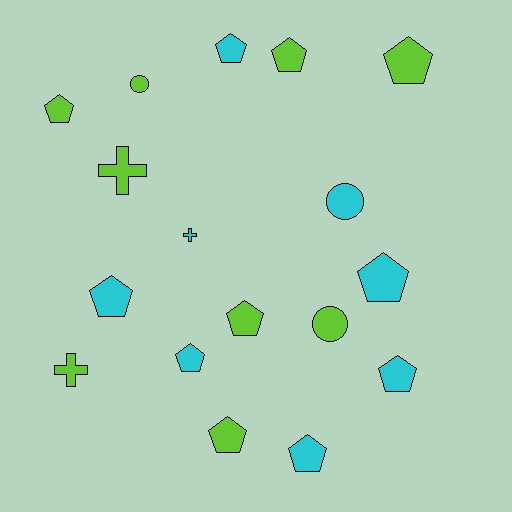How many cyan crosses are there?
There is 1 cyan cross.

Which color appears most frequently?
Lime, with 9 objects.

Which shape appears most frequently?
Pentagon, with 11 objects.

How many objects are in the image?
There are 17 objects.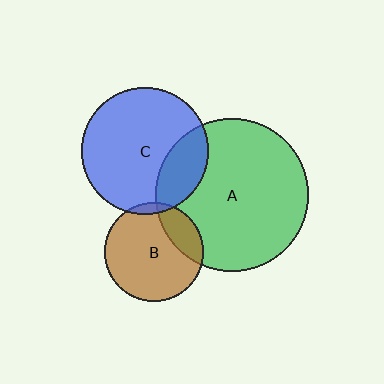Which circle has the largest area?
Circle A (green).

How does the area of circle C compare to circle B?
Approximately 1.7 times.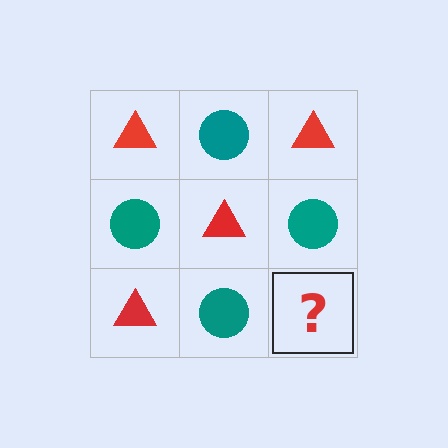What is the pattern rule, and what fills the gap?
The rule is that it alternates red triangle and teal circle in a checkerboard pattern. The gap should be filled with a red triangle.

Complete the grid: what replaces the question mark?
The question mark should be replaced with a red triangle.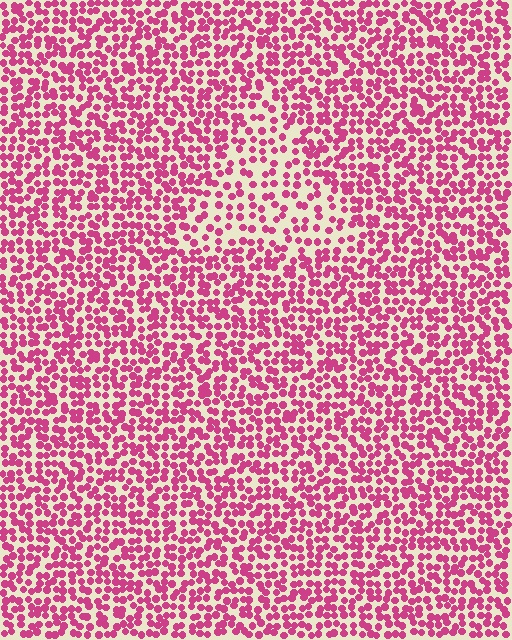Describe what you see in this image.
The image contains small magenta elements arranged at two different densities. A triangle-shaped region is visible where the elements are less densely packed than the surrounding area.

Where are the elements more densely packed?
The elements are more densely packed outside the triangle boundary.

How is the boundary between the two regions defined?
The boundary is defined by a change in element density (approximately 1.7x ratio). All elements are the same color, size, and shape.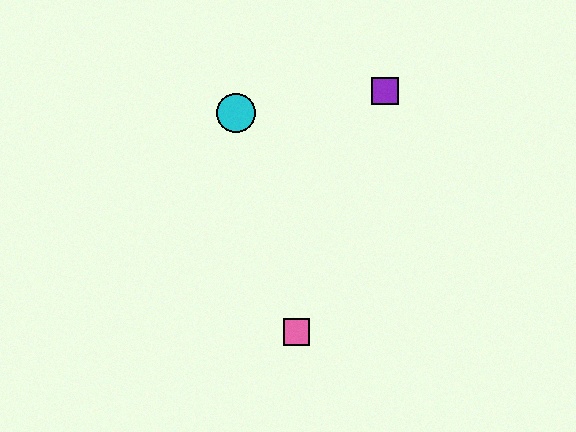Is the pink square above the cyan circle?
No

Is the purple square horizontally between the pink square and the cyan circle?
No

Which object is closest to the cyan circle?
The purple square is closest to the cyan circle.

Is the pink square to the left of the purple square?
Yes